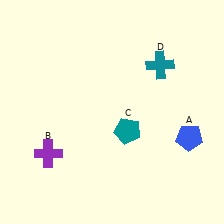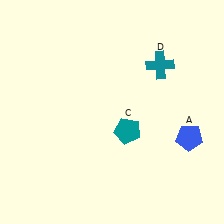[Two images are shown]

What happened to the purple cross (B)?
The purple cross (B) was removed in Image 2. It was in the bottom-left area of Image 1.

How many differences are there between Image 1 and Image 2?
There is 1 difference between the two images.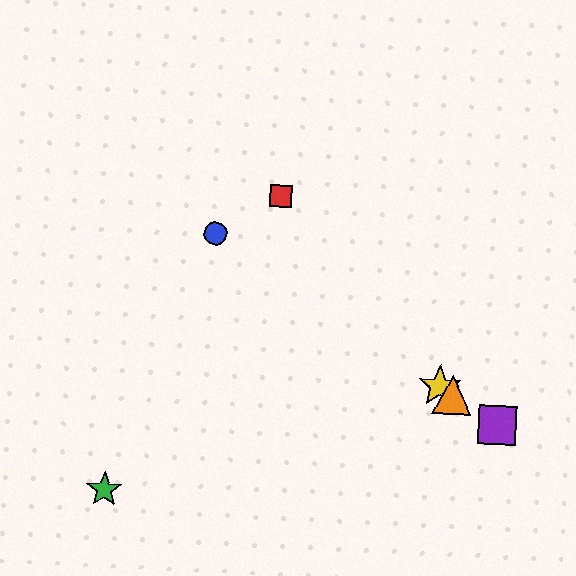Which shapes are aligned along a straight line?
The blue circle, the yellow star, the purple square, the orange triangle are aligned along a straight line.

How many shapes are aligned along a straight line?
4 shapes (the blue circle, the yellow star, the purple square, the orange triangle) are aligned along a straight line.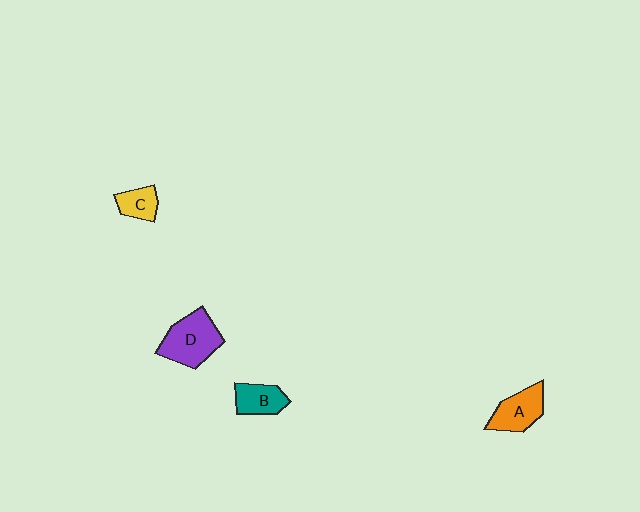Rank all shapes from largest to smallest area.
From largest to smallest: D (purple), A (orange), B (teal), C (yellow).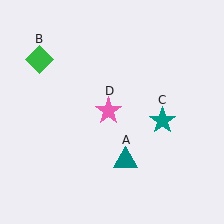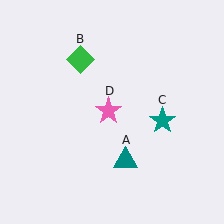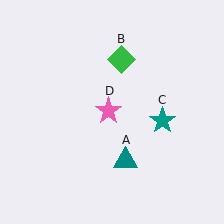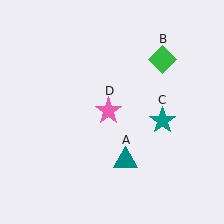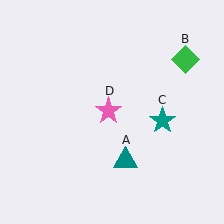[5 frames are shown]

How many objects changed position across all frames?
1 object changed position: green diamond (object B).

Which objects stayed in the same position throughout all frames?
Teal triangle (object A) and teal star (object C) and pink star (object D) remained stationary.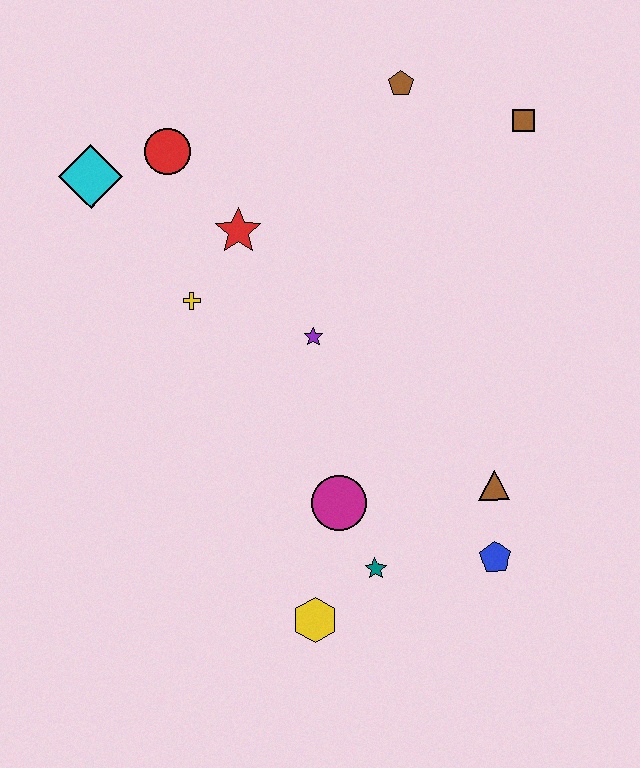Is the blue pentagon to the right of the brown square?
No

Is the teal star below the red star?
Yes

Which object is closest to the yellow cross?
The red star is closest to the yellow cross.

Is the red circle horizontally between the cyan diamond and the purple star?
Yes